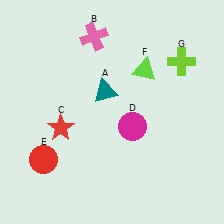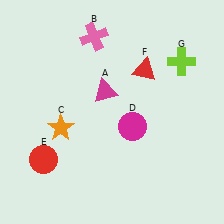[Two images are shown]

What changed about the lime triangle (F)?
In Image 1, F is lime. In Image 2, it changed to red.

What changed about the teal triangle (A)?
In Image 1, A is teal. In Image 2, it changed to magenta.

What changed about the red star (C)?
In Image 1, C is red. In Image 2, it changed to orange.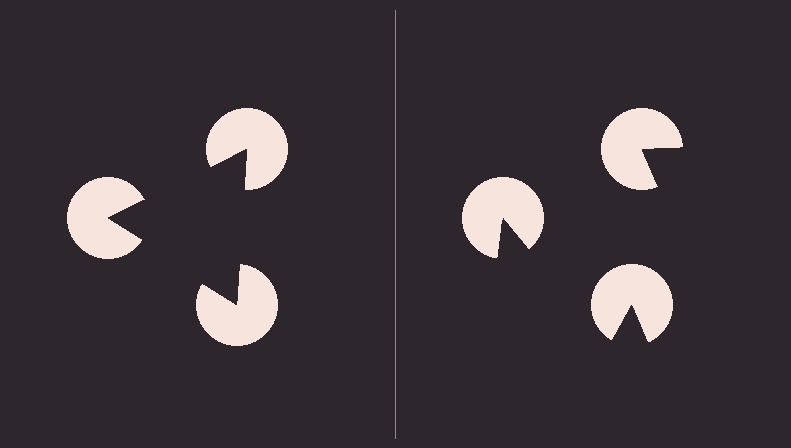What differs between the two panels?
The pac-man discs are positioned identically on both sides; only the wedge orientations differ. On the left they align to a triangle; on the right they are misaligned.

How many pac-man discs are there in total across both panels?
6 — 3 on each side.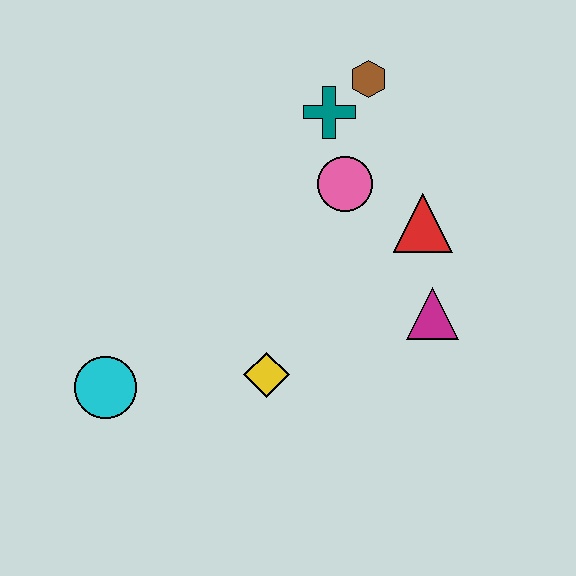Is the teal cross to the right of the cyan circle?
Yes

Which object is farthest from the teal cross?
The cyan circle is farthest from the teal cross.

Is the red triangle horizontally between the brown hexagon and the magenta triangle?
Yes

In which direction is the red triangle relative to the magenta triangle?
The red triangle is above the magenta triangle.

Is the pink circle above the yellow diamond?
Yes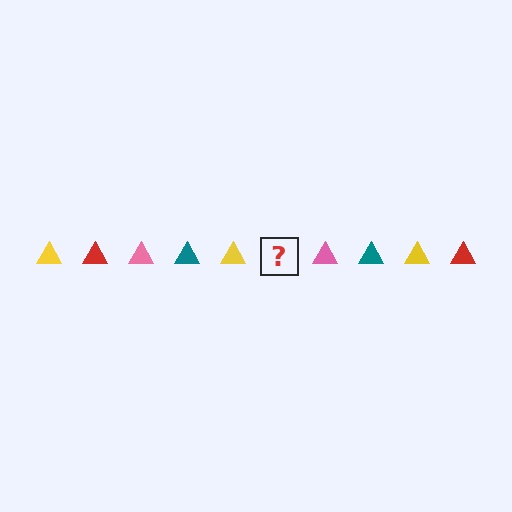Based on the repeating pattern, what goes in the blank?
The blank should be a red triangle.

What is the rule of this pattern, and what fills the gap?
The rule is that the pattern cycles through yellow, red, pink, teal triangles. The gap should be filled with a red triangle.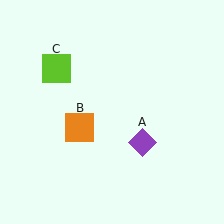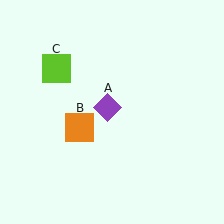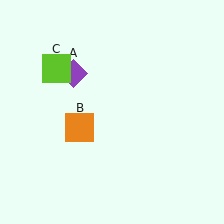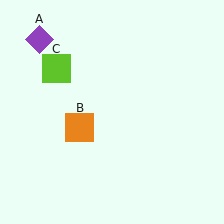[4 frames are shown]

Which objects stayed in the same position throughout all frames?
Orange square (object B) and lime square (object C) remained stationary.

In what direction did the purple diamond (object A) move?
The purple diamond (object A) moved up and to the left.